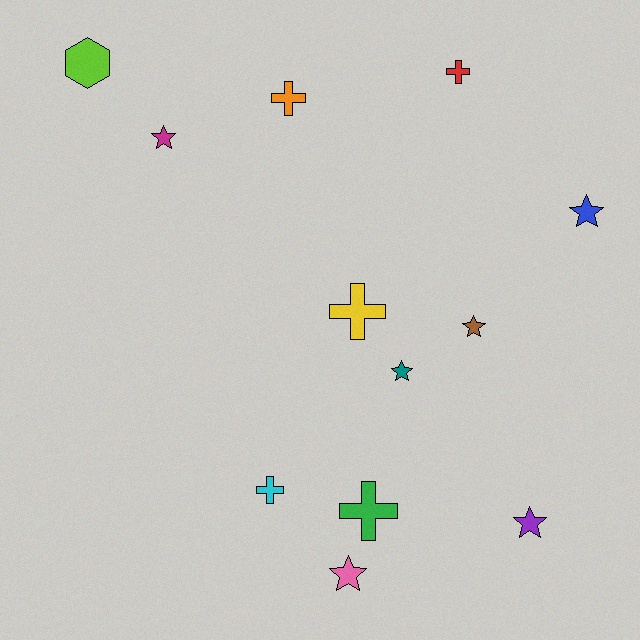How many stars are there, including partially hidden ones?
There are 6 stars.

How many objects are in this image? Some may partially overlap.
There are 12 objects.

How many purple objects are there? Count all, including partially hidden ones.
There is 1 purple object.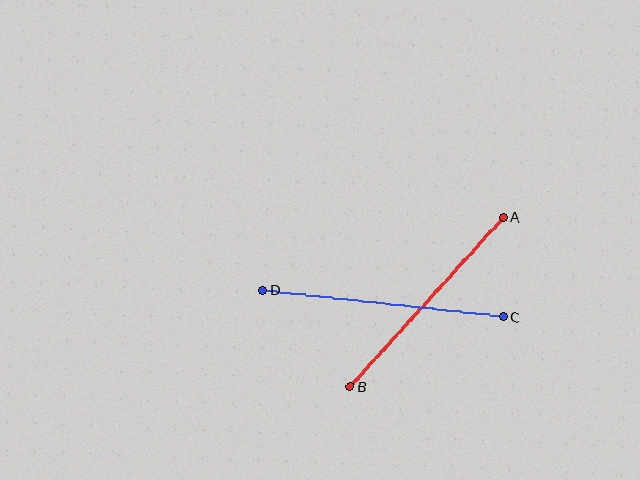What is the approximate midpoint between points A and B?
The midpoint is at approximately (427, 302) pixels.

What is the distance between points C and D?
The distance is approximately 242 pixels.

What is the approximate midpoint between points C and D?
The midpoint is at approximately (383, 304) pixels.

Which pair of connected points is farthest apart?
Points C and D are farthest apart.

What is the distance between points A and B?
The distance is approximately 228 pixels.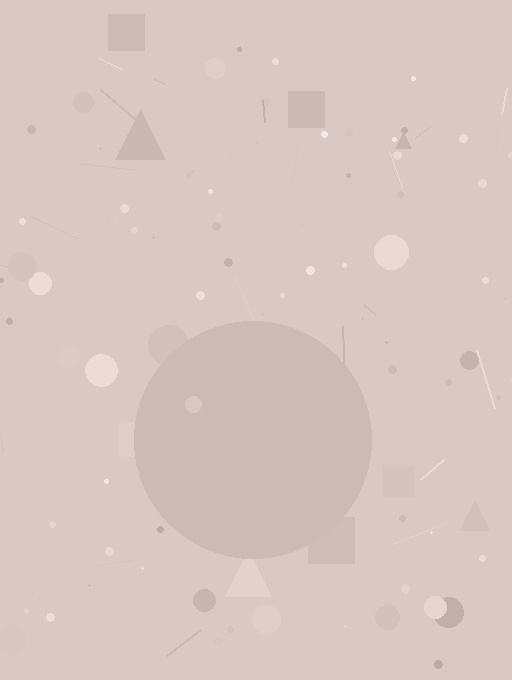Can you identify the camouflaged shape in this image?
The camouflaged shape is a circle.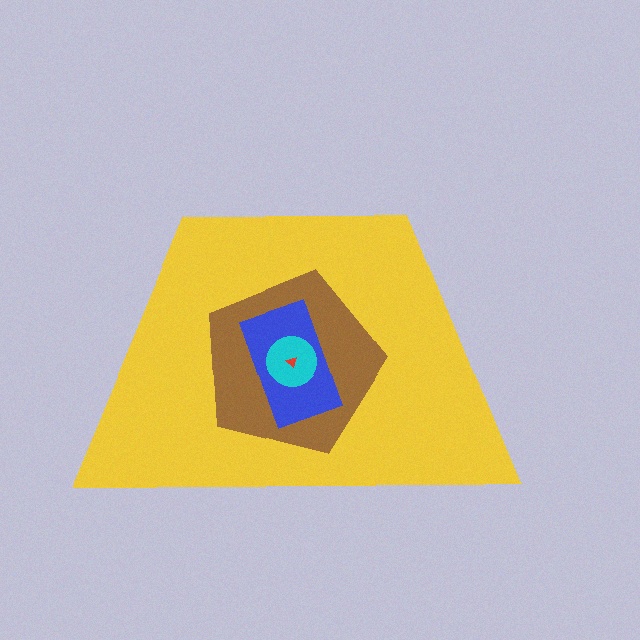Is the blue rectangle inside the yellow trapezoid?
Yes.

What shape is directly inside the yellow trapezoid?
The brown pentagon.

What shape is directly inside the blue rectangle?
The cyan circle.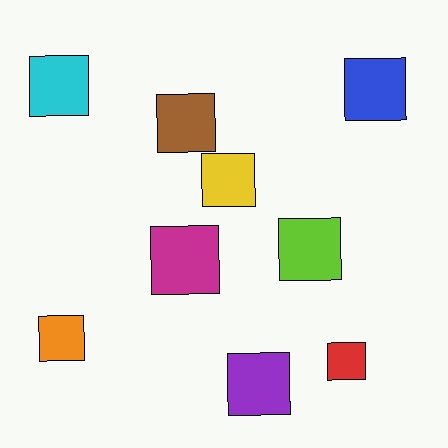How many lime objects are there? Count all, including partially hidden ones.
There is 1 lime object.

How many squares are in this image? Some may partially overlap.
There are 9 squares.